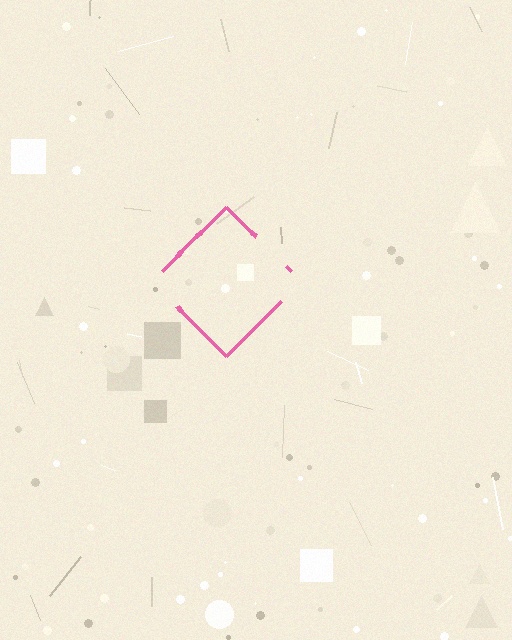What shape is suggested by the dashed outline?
The dashed outline suggests a diamond.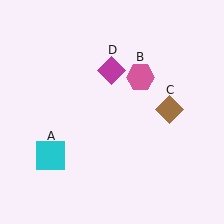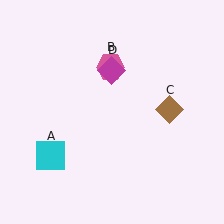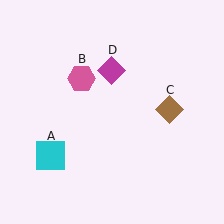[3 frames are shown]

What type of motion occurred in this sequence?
The pink hexagon (object B) rotated counterclockwise around the center of the scene.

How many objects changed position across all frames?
1 object changed position: pink hexagon (object B).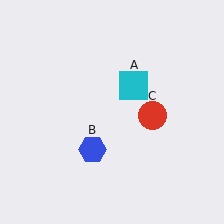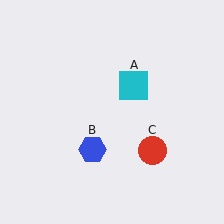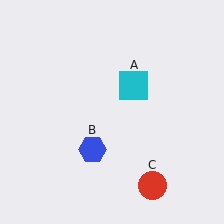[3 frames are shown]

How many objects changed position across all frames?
1 object changed position: red circle (object C).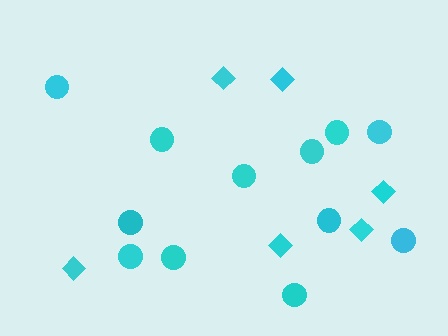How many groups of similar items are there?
There are 2 groups: one group of diamonds (6) and one group of circles (12).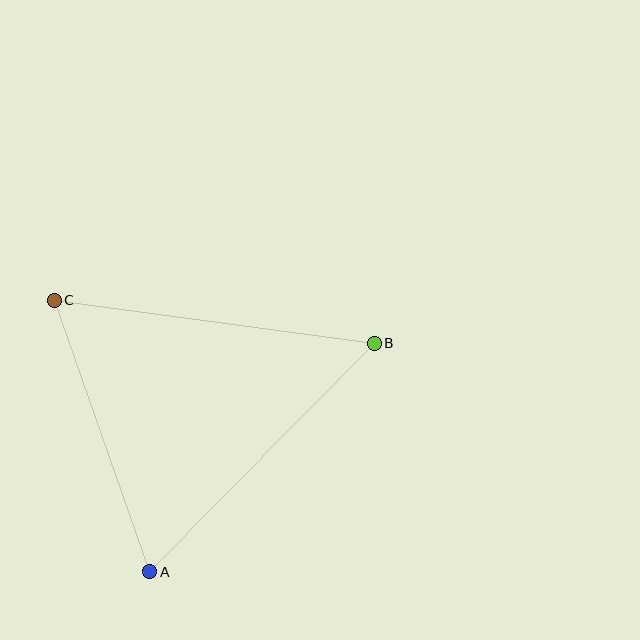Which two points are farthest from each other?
Points B and C are farthest from each other.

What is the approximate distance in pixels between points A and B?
The distance between A and B is approximately 320 pixels.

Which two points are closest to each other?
Points A and C are closest to each other.